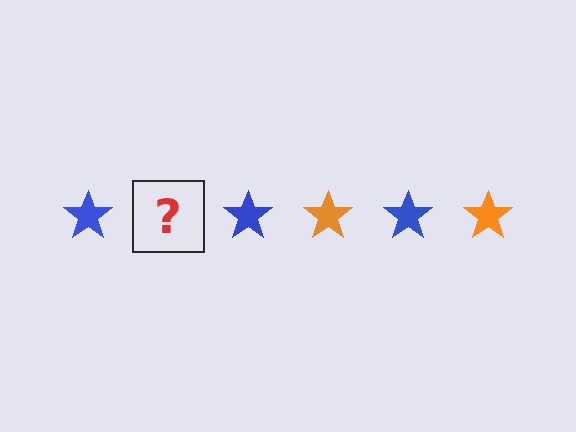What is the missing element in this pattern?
The missing element is an orange star.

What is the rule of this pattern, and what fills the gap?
The rule is that the pattern cycles through blue, orange stars. The gap should be filled with an orange star.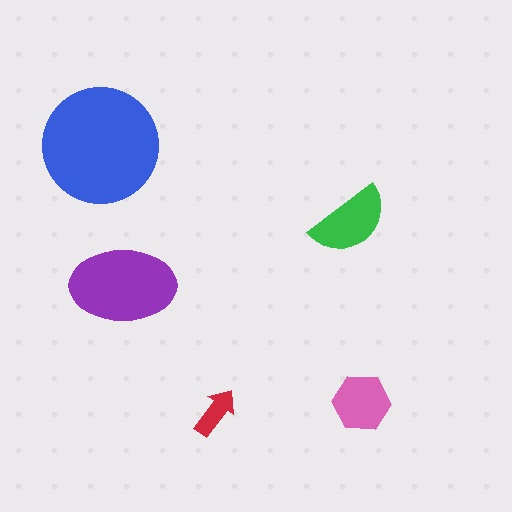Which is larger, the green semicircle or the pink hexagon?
The green semicircle.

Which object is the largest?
The blue circle.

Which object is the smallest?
The red arrow.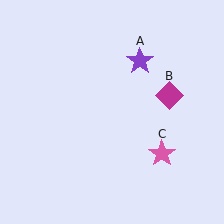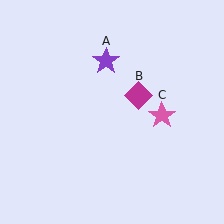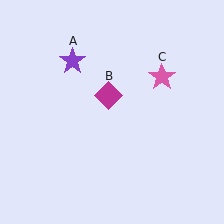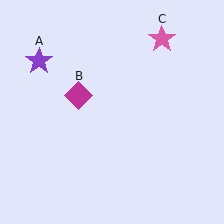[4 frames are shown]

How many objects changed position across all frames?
3 objects changed position: purple star (object A), magenta diamond (object B), pink star (object C).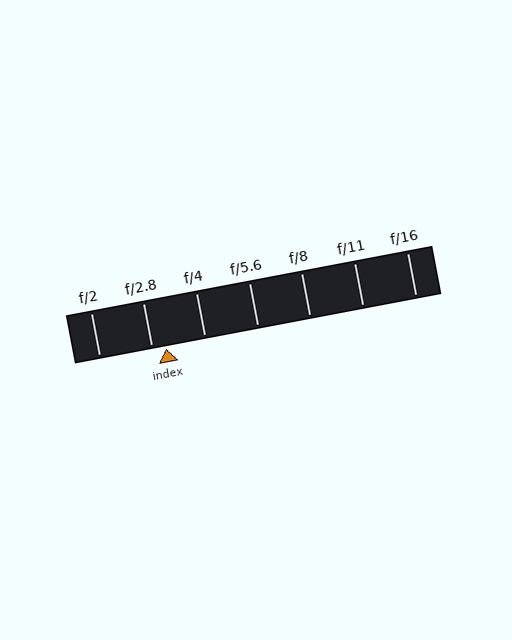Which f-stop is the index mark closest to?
The index mark is closest to f/2.8.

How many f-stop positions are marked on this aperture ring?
There are 7 f-stop positions marked.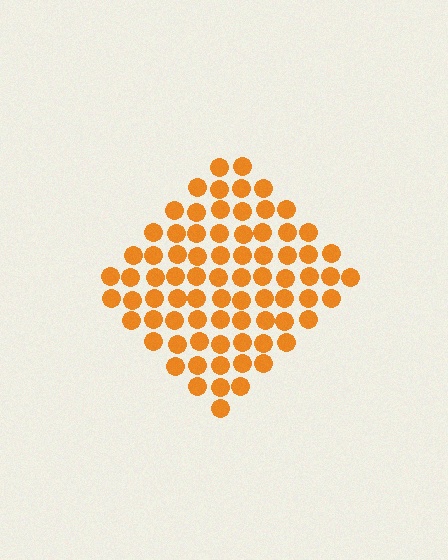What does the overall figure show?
The overall figure shows a diamond.